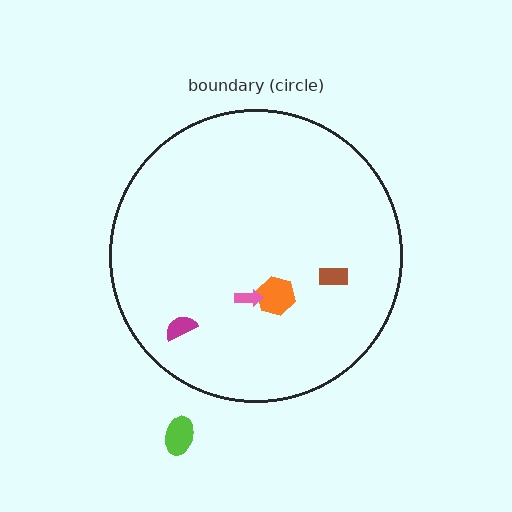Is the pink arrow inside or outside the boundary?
Inside.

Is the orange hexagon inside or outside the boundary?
Inside.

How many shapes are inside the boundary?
4 inside, 1 outside.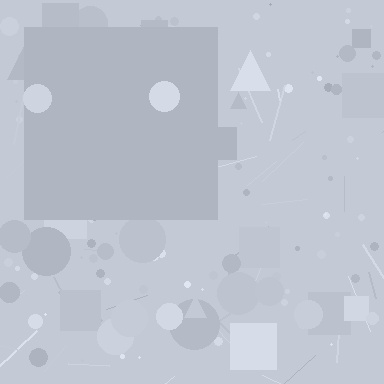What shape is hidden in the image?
A square is hidden in the image.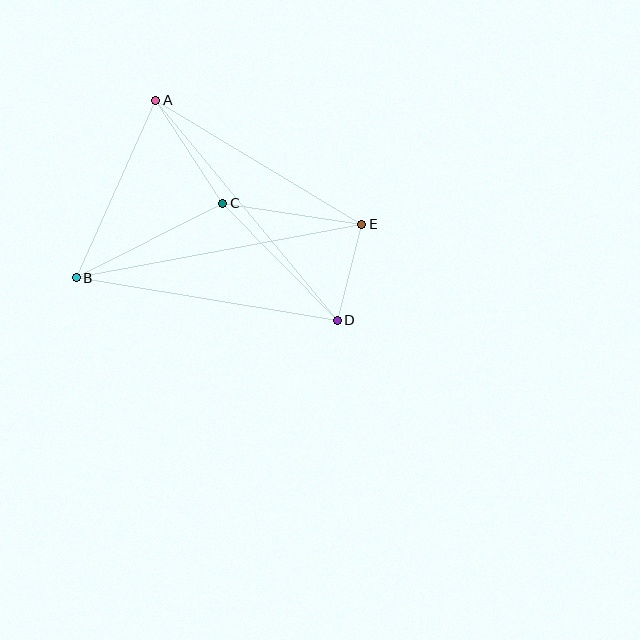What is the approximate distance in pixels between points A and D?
The distance between A and D is approximately 285 pixels.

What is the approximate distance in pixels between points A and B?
The distance between A and B is approximately 194 pixels.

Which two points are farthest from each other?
Points B and E are farthest from each other.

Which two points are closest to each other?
Points D and E are closest to each other.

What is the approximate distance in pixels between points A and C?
The distance between A and C is approximately 123 pixels.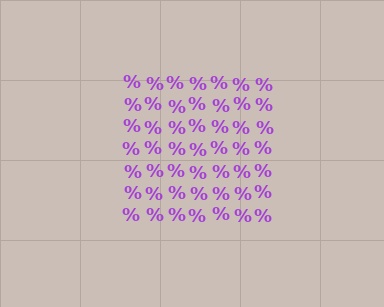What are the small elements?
The small elements are percent signs.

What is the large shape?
The large shape is a square.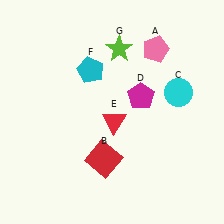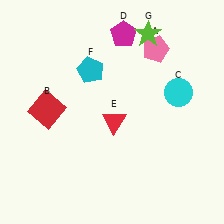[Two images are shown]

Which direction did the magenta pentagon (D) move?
The magenta pentagon (D) moved up.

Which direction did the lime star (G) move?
The lime star (G) moved right.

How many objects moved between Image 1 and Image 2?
3 objects moved between the two images.